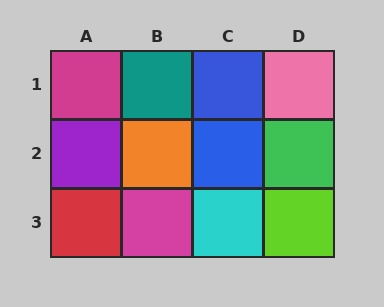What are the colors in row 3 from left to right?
Red, magenta, cyan, lime.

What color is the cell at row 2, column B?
Orange.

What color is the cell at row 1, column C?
Blue.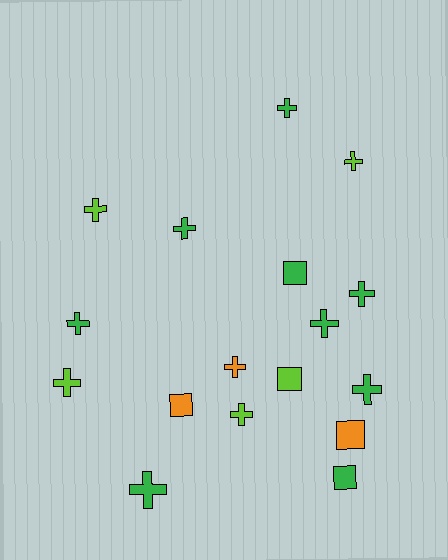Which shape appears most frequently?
Cross, with 12 objects.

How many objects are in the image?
There are 17 objects.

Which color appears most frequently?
Green, with 9 objects.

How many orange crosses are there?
There is 1 orange cross.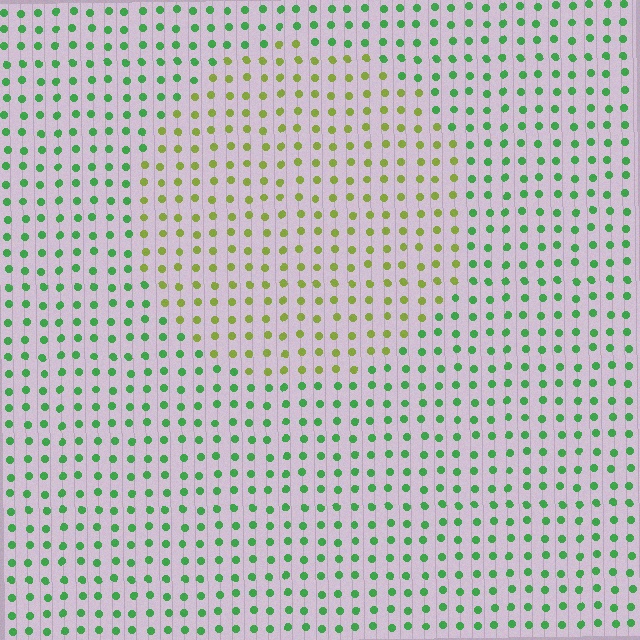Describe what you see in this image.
The image is filled with small green elements in a uniform arrangement. A circle-shaped region is visible where the elements are tinted to a slightly different hue, forming a subtle color boundary.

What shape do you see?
I see a circle.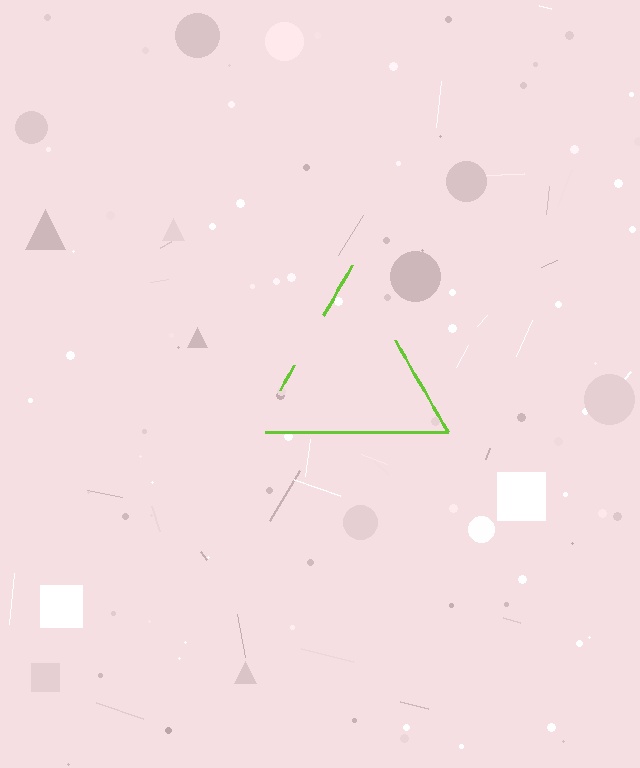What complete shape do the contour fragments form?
The contour fragments form a triangle.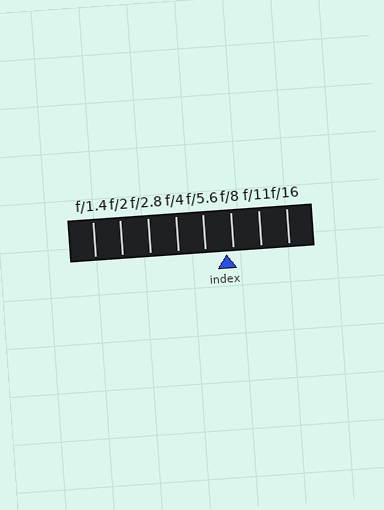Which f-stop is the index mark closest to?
The index mark is closest to f/8.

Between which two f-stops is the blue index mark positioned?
The index mark is between f/5.6 and f/8.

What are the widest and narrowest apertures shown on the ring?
The widest aperture shown is f/1.4 and the narrowest is f/16.